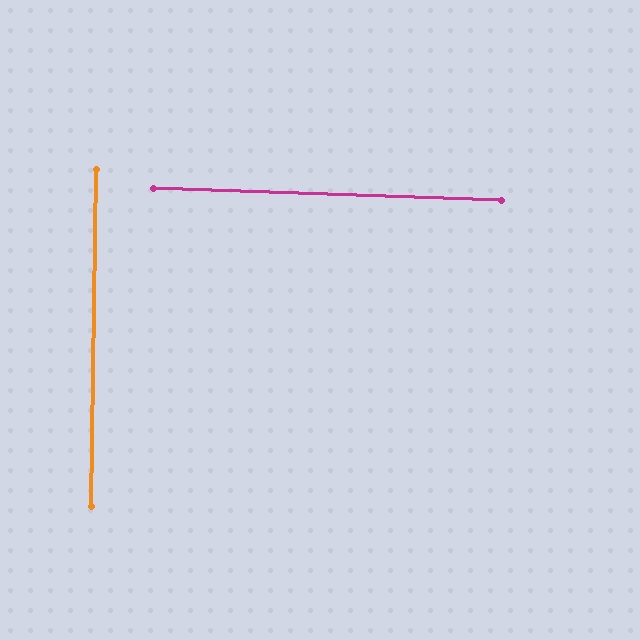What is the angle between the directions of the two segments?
Approximately 89 degrees.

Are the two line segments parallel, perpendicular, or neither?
Perpendicular — they meet at approximately 89°.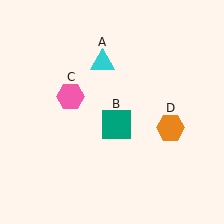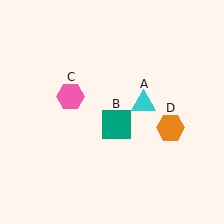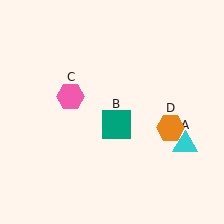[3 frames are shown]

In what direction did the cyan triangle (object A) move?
The cyan triangle (object A) moved down and to the right.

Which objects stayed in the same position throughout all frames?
Teal square (object B) and pink hexagon (object C) and orange hexagon (object D) remained stationary.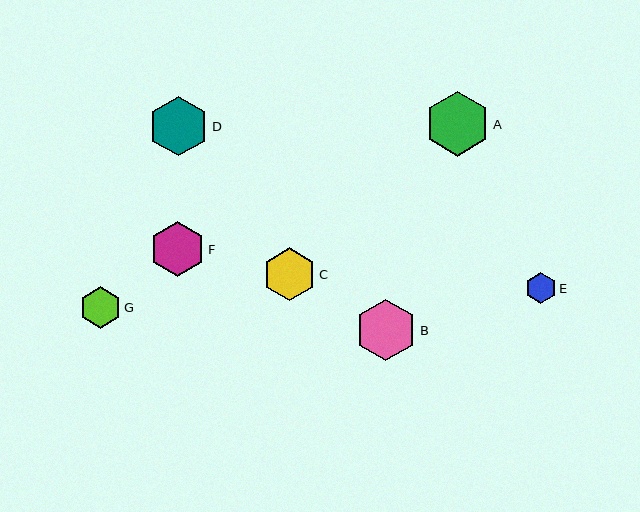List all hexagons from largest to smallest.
From largest to smallest: A, B, D, F, C, G, E.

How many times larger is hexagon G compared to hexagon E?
Hexagon G is approximately 1.3 times the size of hexagon E.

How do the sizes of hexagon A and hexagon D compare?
Hexagon A and hexagon D are approximately the same size.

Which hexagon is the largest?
Hexagon A is the largest with a size of approximately 65 pixels.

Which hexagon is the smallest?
Hexagon E is the smallest with a size of approximately 31 pixels.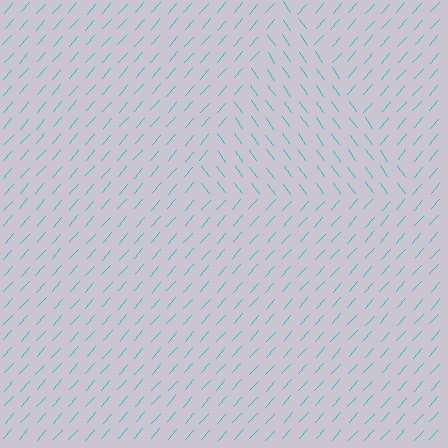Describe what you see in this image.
The image is filled with small cyan line segments. A triangle region in the image has lines oriented differently from the surrounding lines, creating a visible texture boundary.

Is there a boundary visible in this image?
Yes, there is a texture boundary formed by a change in line orientation.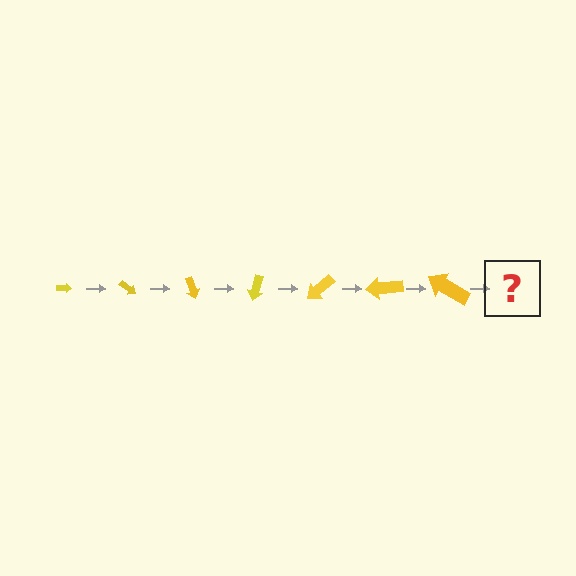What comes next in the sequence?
The next element should be an arrow, larger than the previous one and rotated 245 degrees from the start.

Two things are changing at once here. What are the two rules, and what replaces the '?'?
The two rules are that the arrow grows larger each step and it rotates 35 degrees each step. The '?' should be an arrow, larger than the previous one and rotated 245 degrees from the start.